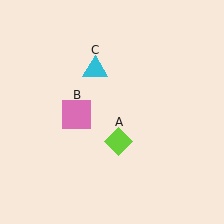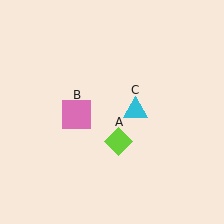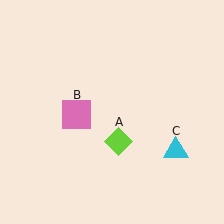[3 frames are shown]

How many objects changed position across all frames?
1 object changed position: cyan triangle (object C).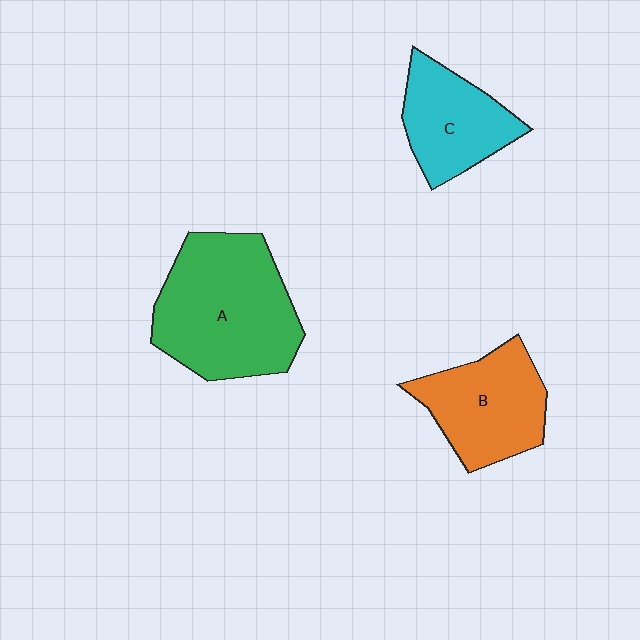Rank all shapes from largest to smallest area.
From largest to smallest: A (green), B (orange), C (cyan).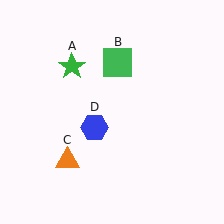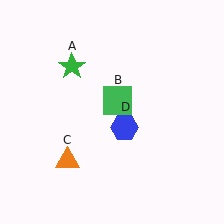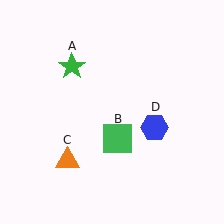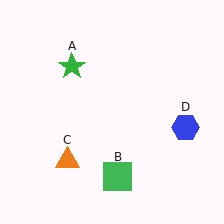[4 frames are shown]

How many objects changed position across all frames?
2 objects changed position: green square (object B), blue hexagon (object D).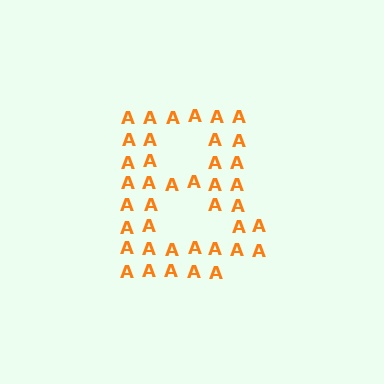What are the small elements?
The small elements are letter A's.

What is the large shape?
The large shape is the letter B.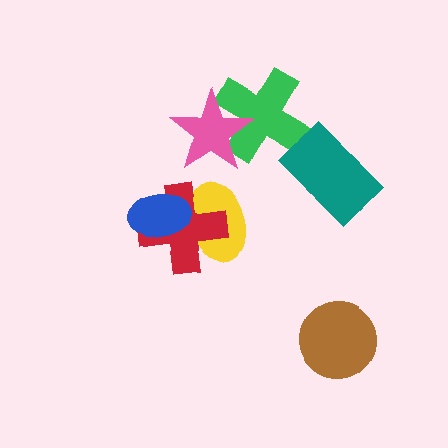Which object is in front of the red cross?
The blue ellipse is in front of the red cross.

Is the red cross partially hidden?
Yes, it is partially covered by another shape.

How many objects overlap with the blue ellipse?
2 objects overlap with the blue ellipse.